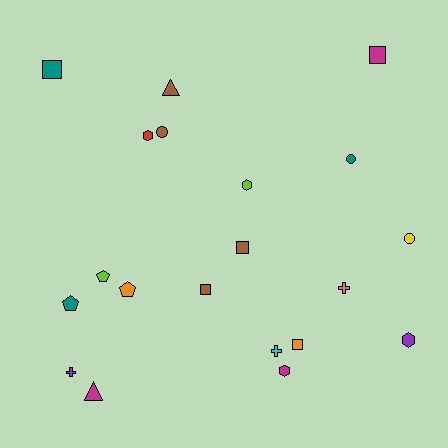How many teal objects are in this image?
There are 3 teal objects.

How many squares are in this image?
There are 5 squares.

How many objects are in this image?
There are 20 objects.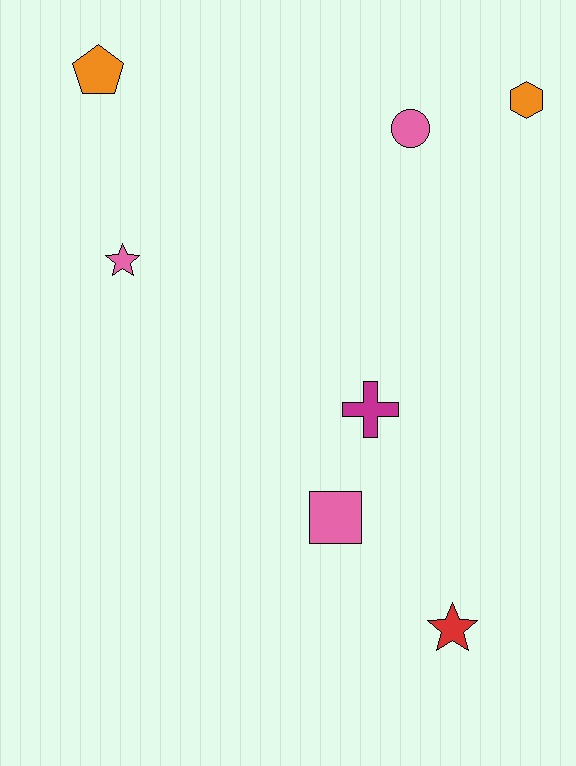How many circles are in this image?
There is 1 circle.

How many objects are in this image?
There are 7 objects.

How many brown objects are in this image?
There are no brown objects.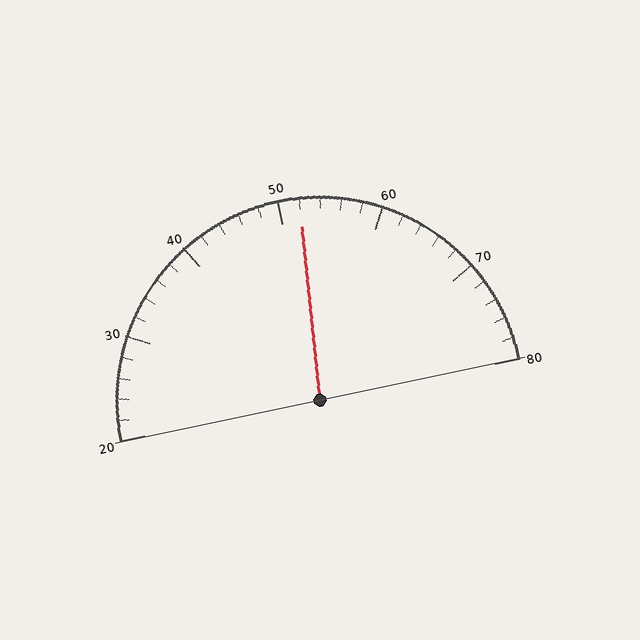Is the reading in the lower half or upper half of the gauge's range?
The reading is in the upper half of the range (20 to 80).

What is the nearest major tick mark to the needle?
The nearest major tick mark is 50.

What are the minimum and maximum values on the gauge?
The gauge ranges from 20 to 80.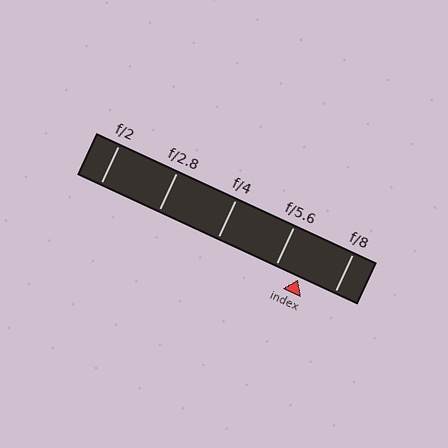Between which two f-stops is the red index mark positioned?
The index mark is between f/5.6 and f/8.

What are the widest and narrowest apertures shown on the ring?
The widest aperture shown is f/2 and the narrowest is f/8.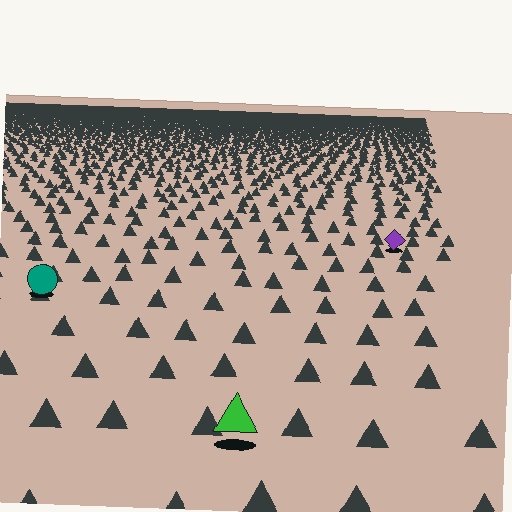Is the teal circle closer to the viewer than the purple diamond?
Yes. The teal circle is closer — you can tell from the texture gradient: the ground texture is coarser near it.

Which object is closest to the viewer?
The green triangle is closest. The texture marks near it are larger and more spread out.